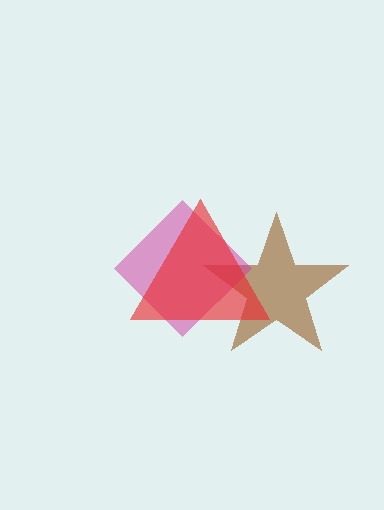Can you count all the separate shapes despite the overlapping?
Yes, there are 3 separate shapes.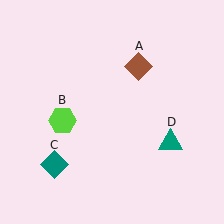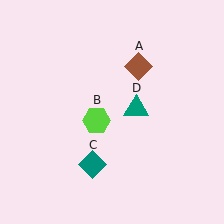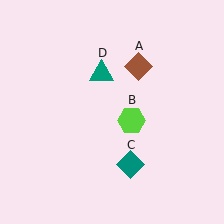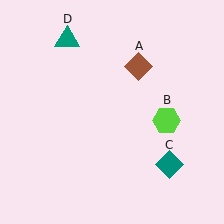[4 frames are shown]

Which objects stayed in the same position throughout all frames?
Brown diamond (object A) remained stationary.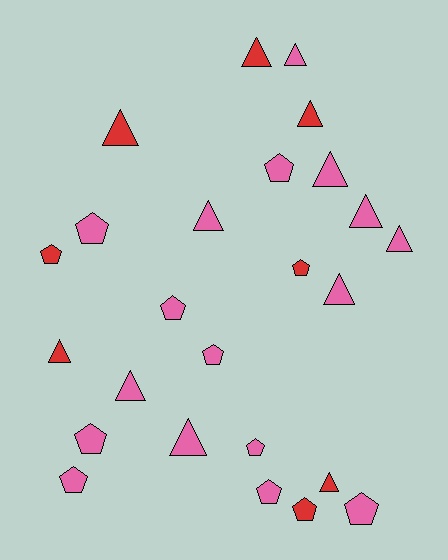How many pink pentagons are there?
There are 9 pink pentagons.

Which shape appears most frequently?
Triangle, with 13 objects.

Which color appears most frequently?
Pink, with 17 objects.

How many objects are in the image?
There are 25 objects.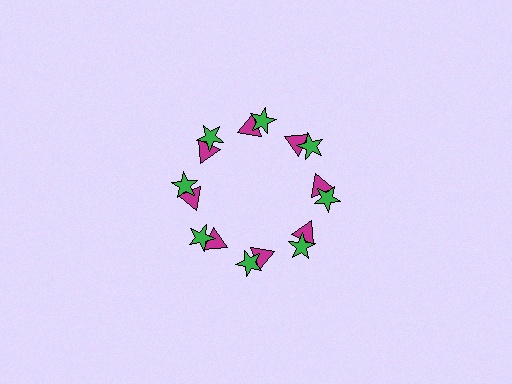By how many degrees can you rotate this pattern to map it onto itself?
The pattern maps onto itself every 45 degrees of rotation.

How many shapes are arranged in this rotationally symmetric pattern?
There are 16 shapes, arranged in 8 groups of 2.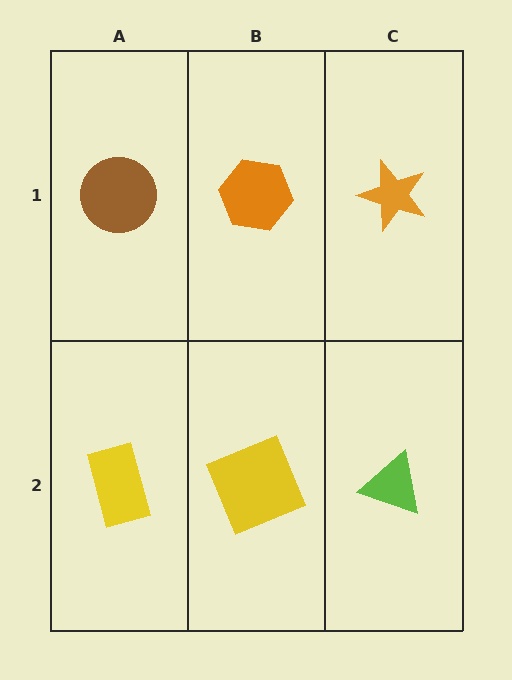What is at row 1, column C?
An orange star.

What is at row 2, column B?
A yellow square.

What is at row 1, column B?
An orange hexagon.